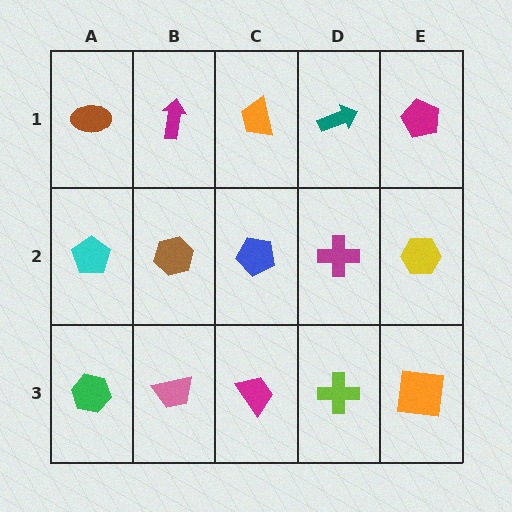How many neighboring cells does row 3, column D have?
3.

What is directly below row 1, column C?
A blue pentagon.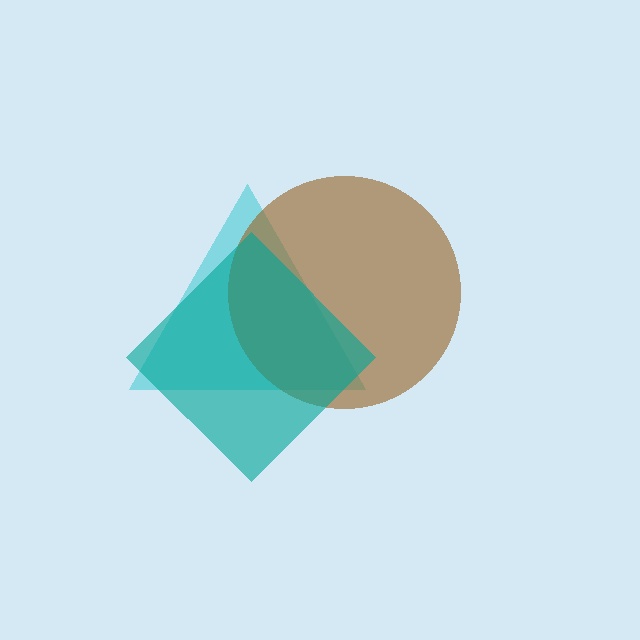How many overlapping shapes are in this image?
There are 3 overlapping shapes in the image.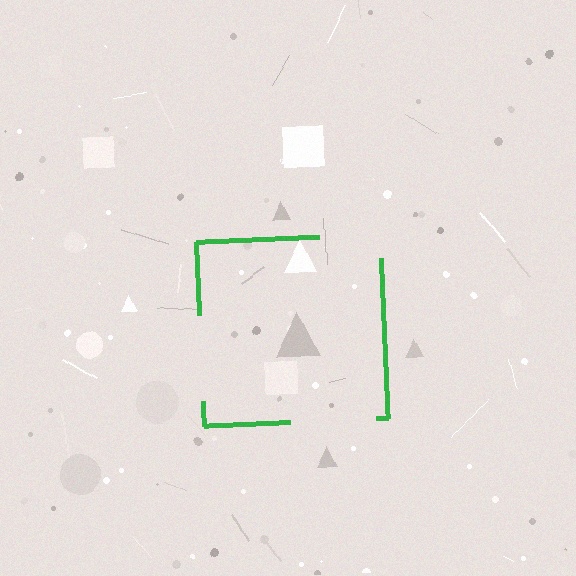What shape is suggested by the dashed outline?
The dashed outline suggests a square.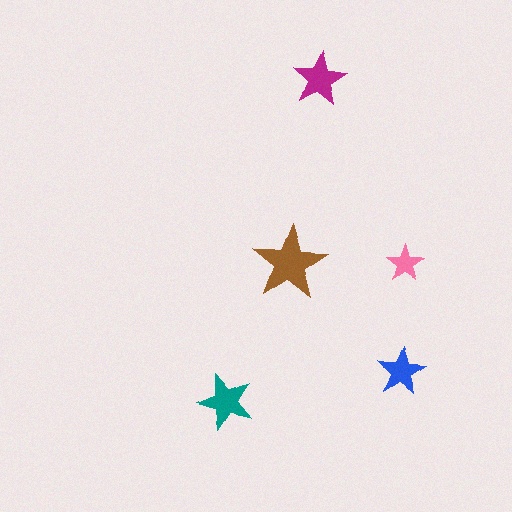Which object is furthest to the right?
The pink star is rightmost.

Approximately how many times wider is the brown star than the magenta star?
About 1.5 times wider.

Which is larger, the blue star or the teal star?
The teal one.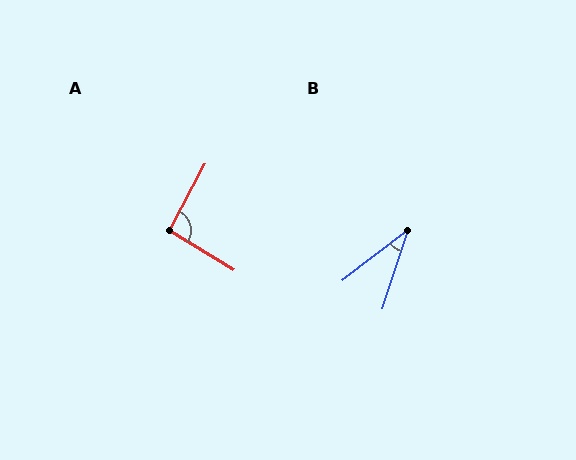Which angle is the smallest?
B, at approximately 34 degrees.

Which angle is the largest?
A, at approximately 93 degrees.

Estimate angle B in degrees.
Approximately 34 degrees.